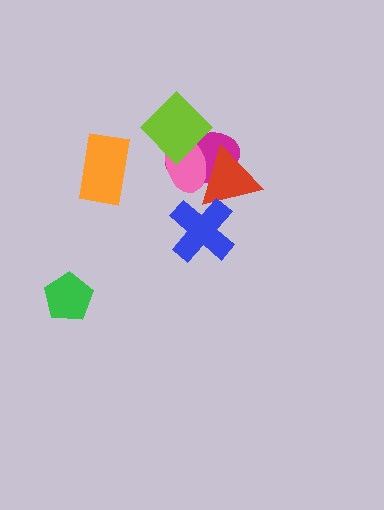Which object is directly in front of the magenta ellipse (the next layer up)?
The pink ellipse is directly in front of the magenta ellipse.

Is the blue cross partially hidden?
No, no other shape covers it.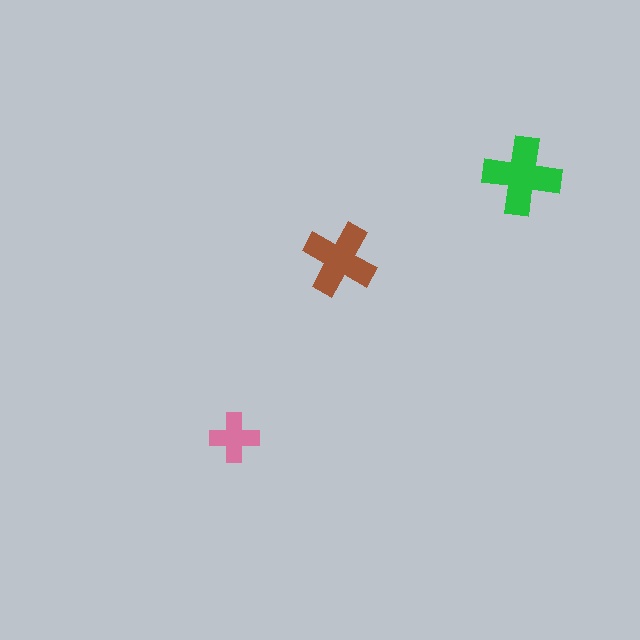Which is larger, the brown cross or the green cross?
The green one.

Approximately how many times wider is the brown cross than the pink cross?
About 1.5 times wider.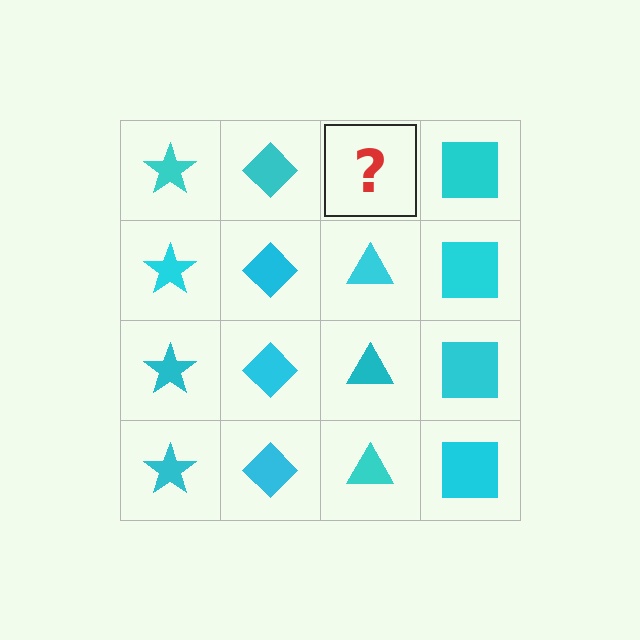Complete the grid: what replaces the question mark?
The question mark should be replaced with a cyan triangle.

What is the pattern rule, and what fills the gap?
The rule is that each column has a consistent shape. The gap should be filled with a cyan triangle.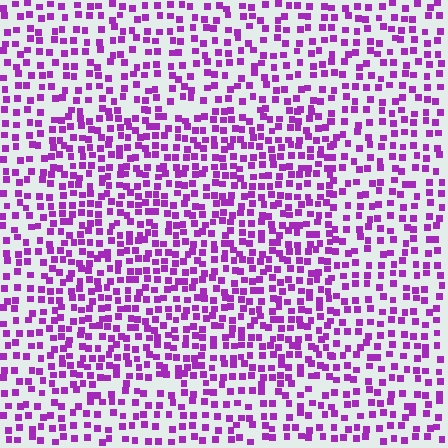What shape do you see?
I see a rectangle.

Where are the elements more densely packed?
The elements are more densely packed inside the rectangle boundary.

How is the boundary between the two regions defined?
The boundary is defined by a change in element density (approximately 1.5x ratio). All elements are the same color, size, and shape.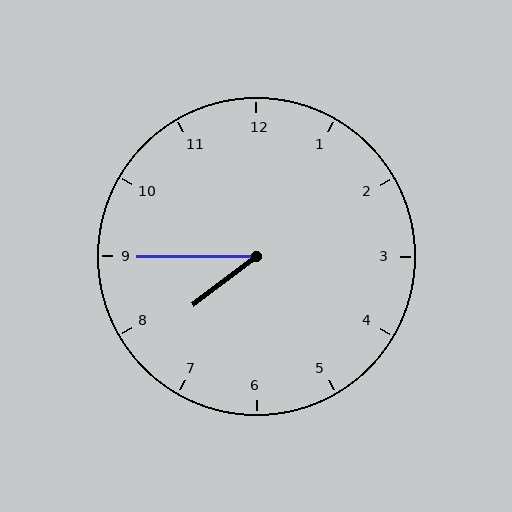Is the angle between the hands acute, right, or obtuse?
It is acute.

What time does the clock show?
7:45.